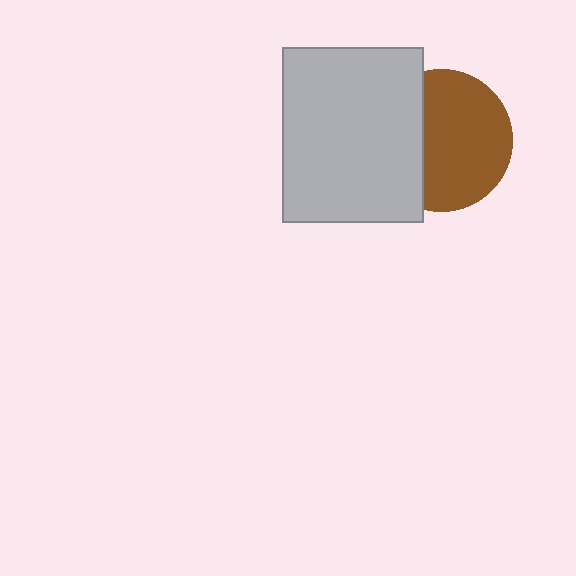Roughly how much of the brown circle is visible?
Most of it is visible (roughly 66%).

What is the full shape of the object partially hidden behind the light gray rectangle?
The partially hidden object is a brown circle.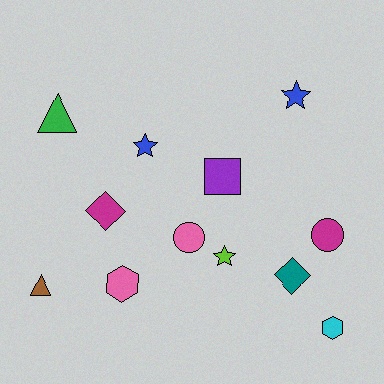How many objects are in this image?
There are 12 objects.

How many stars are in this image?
There are 3 stars.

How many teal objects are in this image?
There is 1 teal object.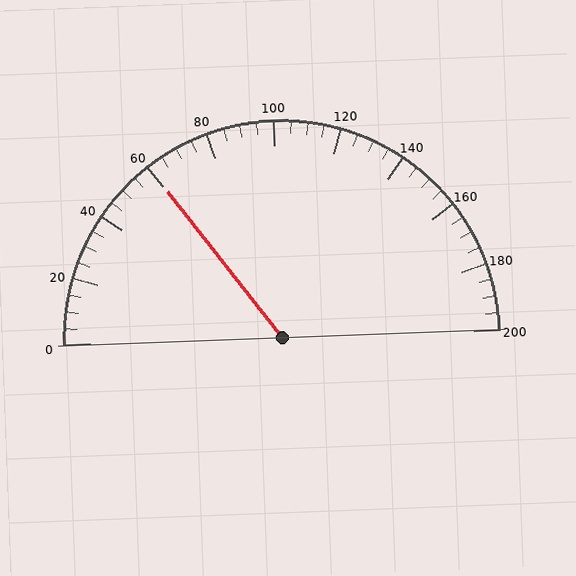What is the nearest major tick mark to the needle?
The nearest major tick mark is 60.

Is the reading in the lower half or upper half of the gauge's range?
The reading is in the lower half of the range (0 to 200).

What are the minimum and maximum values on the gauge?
The gauge ranges from 0 to 200.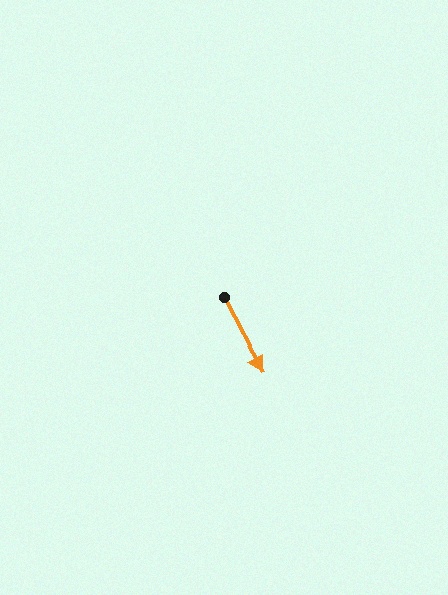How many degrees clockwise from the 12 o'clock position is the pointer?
Approximately 152 degrees.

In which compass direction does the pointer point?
Southeast.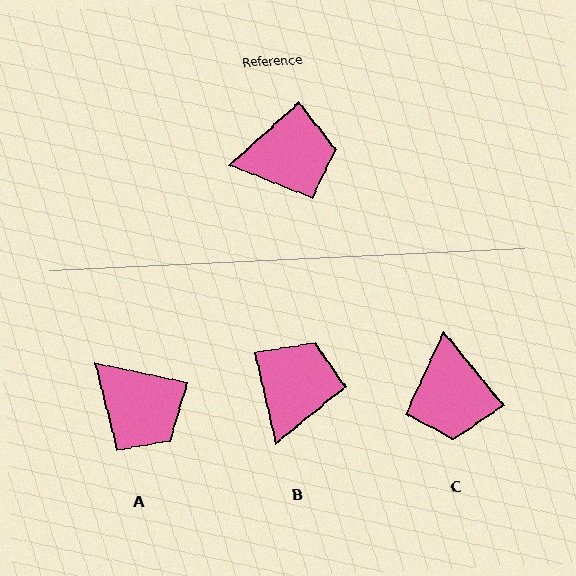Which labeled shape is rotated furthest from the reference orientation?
C, about 93 degrees away.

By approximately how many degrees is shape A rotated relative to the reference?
Approximately 54 degrees clockwise.